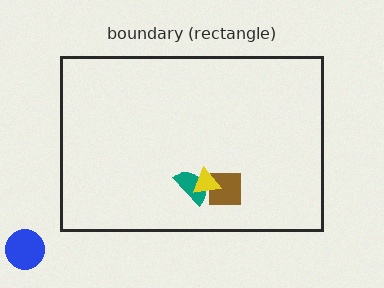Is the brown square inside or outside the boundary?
Inside.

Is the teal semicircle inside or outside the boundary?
Inside.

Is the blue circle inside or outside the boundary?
Outside.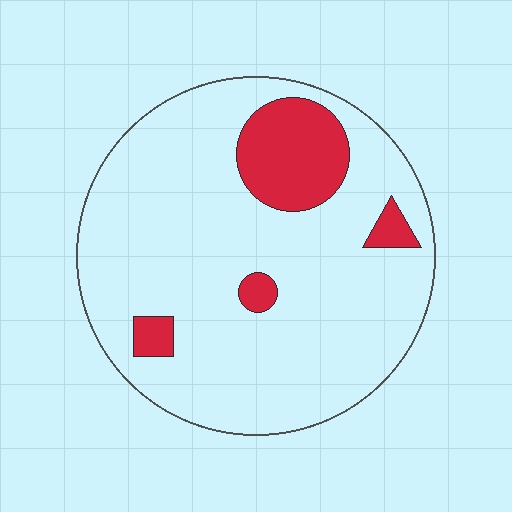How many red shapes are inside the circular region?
4.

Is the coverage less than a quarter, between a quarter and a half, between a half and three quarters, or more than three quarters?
Less than a quarter.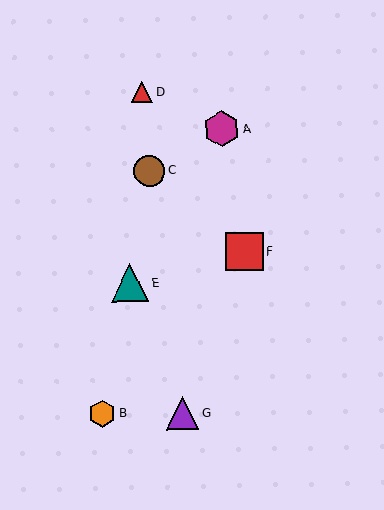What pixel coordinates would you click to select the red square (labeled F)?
Click at (244, 252) to select the red square F.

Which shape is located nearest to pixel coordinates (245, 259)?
The red square (labeled F) at (244, 252) is nearest to that location.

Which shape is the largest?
The red square (labeled F) is the largest.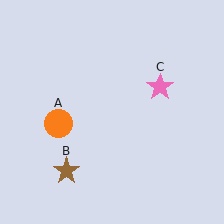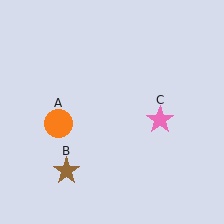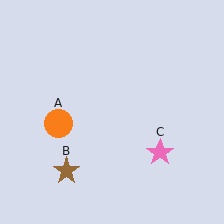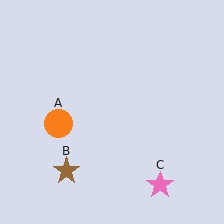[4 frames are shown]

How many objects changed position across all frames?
1 object changed position: pink star (object C).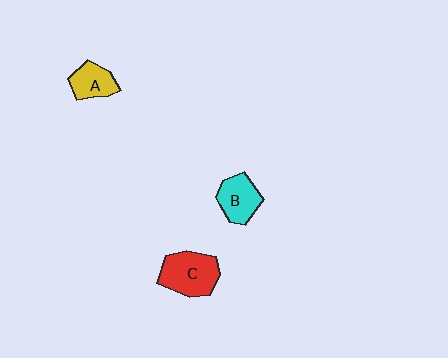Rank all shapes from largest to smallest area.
From largest to smallest: C (red), B (cyan), A (yellow).